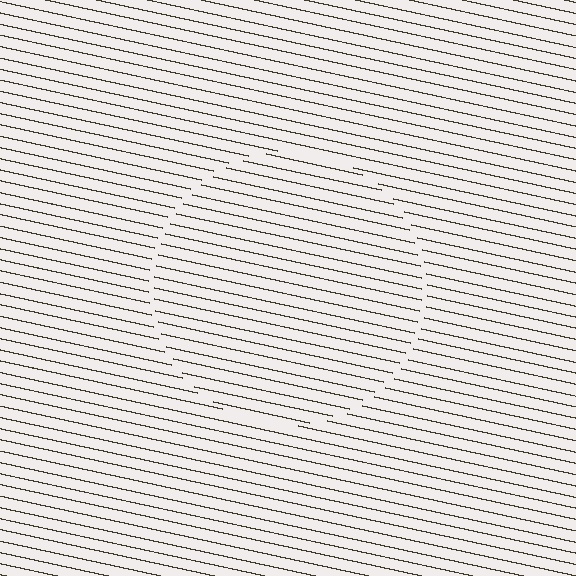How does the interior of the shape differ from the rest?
The interior of the shape contains the same grating, shifted by half a period — the contour is defined by the phase discontinuity where line-ends from the inner and outer gratings abut.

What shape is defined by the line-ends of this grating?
An illusory circle. The interior of the shape contains the same grating, shifted by half a period — the contour is defined by the phase discontinuity where line-ends from the inner and outer gratings abut.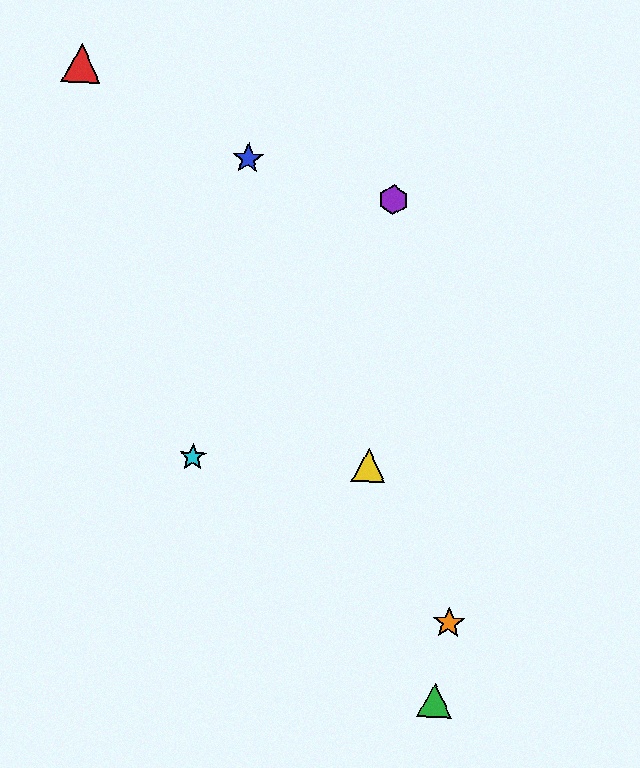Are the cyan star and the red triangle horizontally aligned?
No, the cyan star is at y≈457 and the red triangle is at y≈63.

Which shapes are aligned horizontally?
The yellow triangle, the cyan star are aligned horizontally.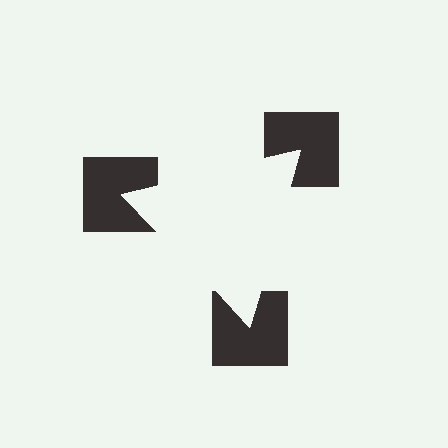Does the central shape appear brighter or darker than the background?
It typically appears slightly brighter than the background, even though no actual brightness change is drawn.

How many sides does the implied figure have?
3 sides.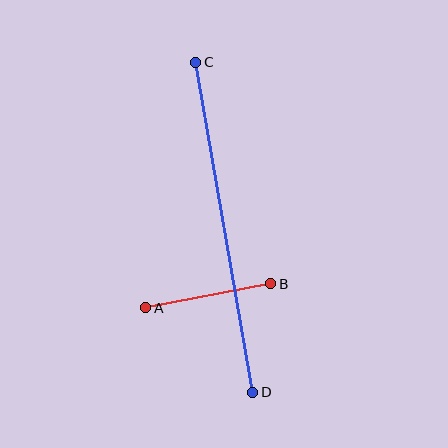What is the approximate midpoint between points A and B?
The midpoint is at approximately (208, 296) pixels.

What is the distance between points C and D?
The distance is approximately 335 pixels.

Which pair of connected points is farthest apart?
Points C and D are farthest apart.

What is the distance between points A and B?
The distance is approximately 127 pixels.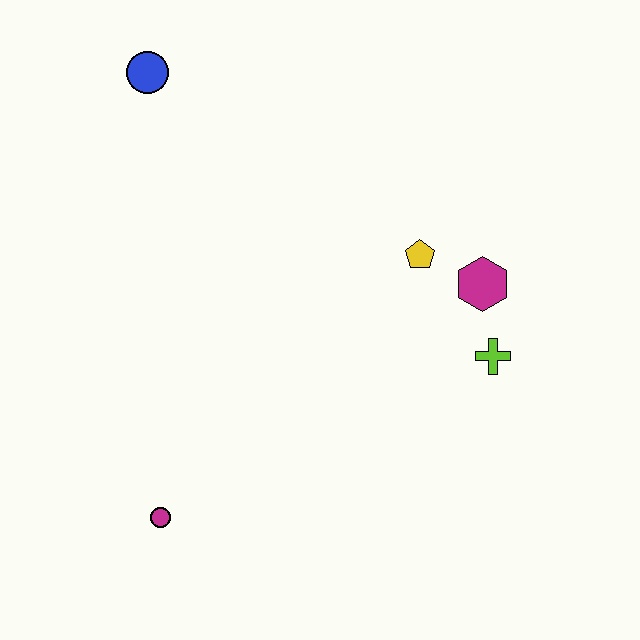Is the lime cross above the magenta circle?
Yes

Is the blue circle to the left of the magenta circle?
Yes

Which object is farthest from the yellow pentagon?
The magenta circle is farthest from the yellow pentagon.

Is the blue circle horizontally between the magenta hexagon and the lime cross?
No